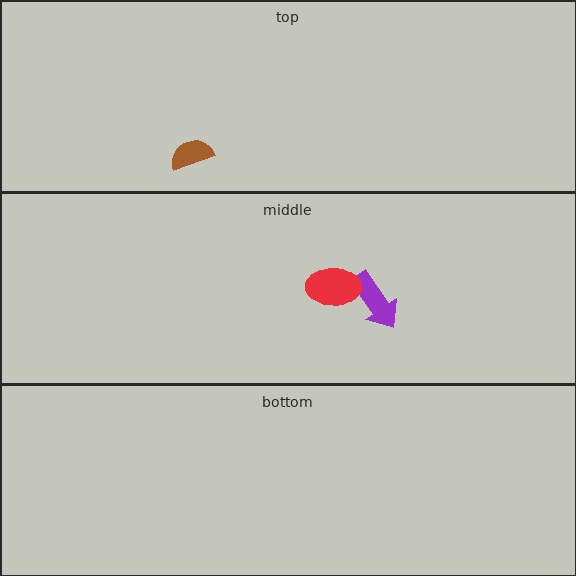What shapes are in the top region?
The brown semicircle.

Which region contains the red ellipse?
The middle region.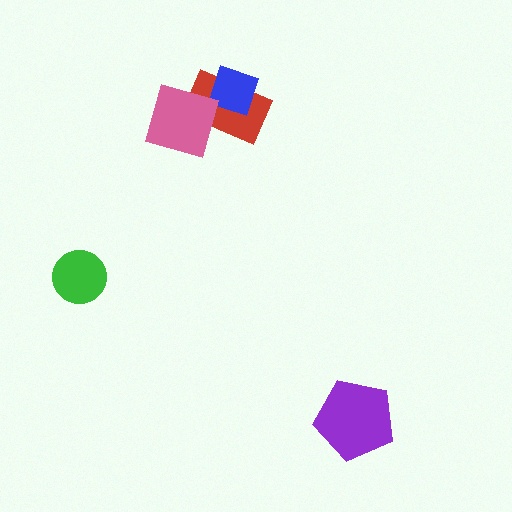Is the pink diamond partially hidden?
No, no other shape covers it.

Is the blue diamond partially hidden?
Yes, it is partially covered by another shape.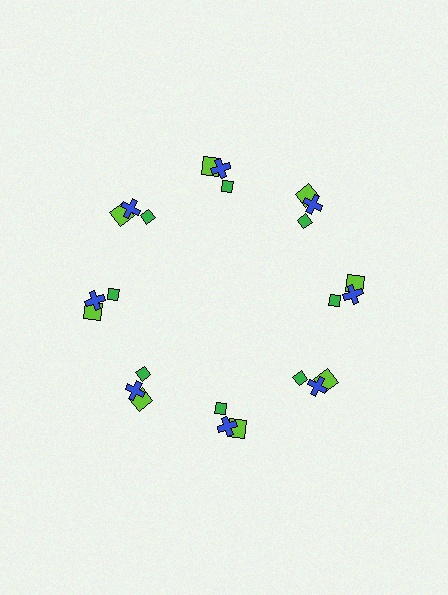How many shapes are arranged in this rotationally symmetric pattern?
There are 24 shapes, arranged in 8 groups of 3.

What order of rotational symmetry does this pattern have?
This pattern has 8-fold rotational symmetry.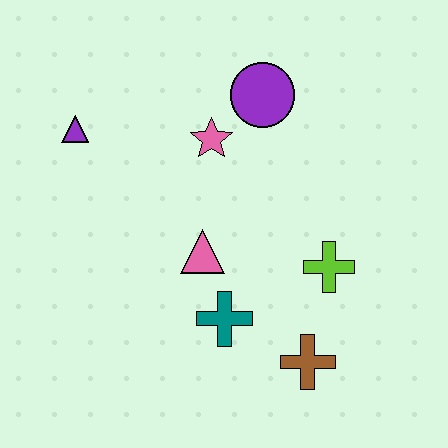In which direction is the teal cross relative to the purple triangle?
The teal cross is below the purple triangle.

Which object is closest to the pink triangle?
The teal cross is closest to the pink triangle.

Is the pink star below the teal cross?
No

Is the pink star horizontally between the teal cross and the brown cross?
No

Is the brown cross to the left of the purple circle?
No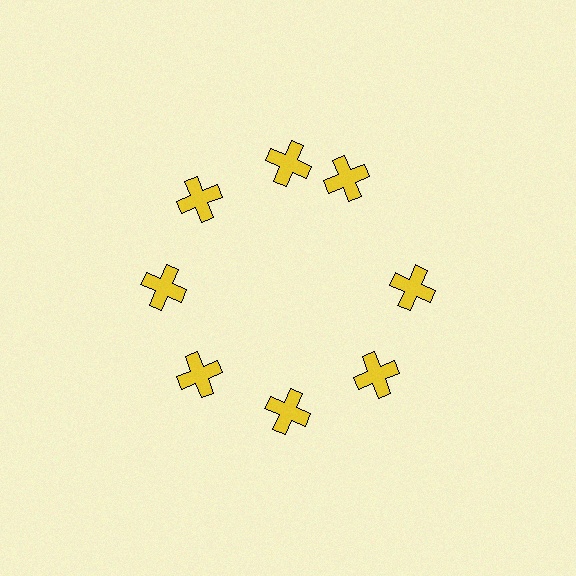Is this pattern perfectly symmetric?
No. The 8 yellow crosses are arranged in a ring, but one element near the 2 o'clock position is rotated out of alignment along the ring, breaking the 8-fold rotational symmetry.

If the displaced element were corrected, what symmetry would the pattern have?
It would have 8-fold rotational symmetry — the pattern would map onto itself every 45 degrees.